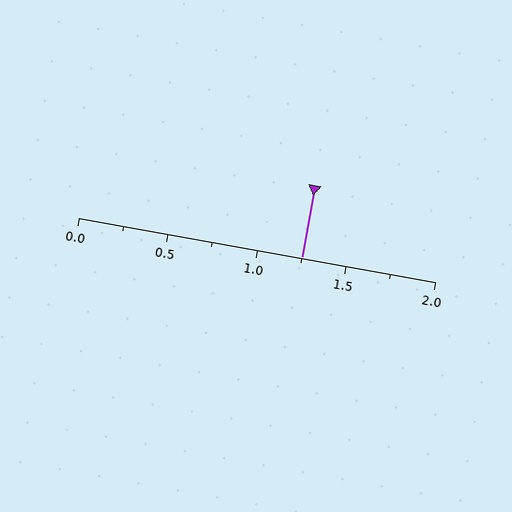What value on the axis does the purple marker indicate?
The marker indicates approximately 1.25.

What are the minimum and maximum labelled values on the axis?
The axis runs from 0.0 to 2.0.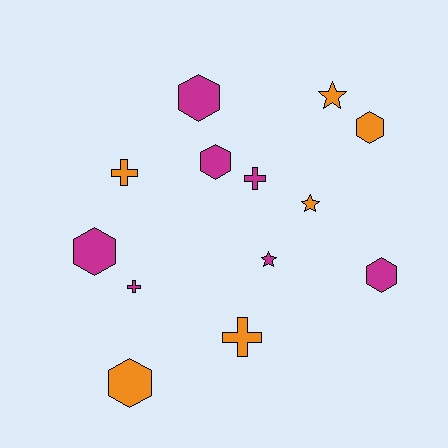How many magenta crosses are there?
There are 2 magenta crosses.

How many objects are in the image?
There are 13 objects.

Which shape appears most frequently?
Hexagon, with 6 objects.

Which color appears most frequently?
Magenta, with 7 objects.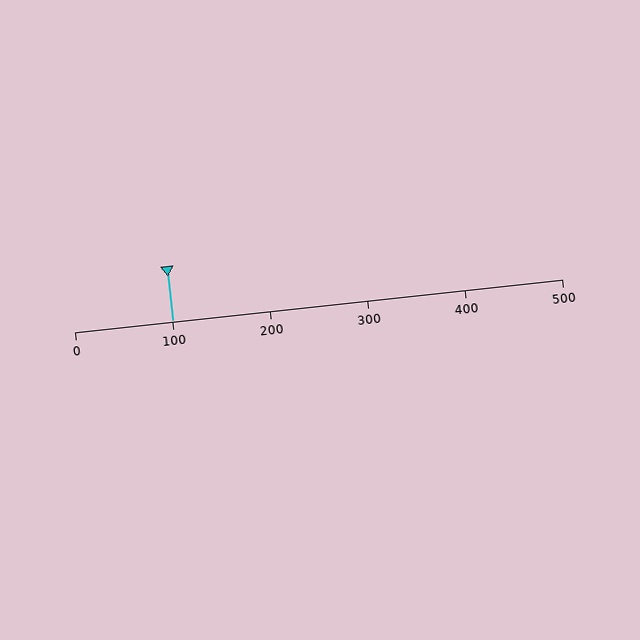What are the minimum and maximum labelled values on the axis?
The axis runs from 0 to 500.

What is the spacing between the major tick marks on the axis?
The major ticks are spaced 100 apart.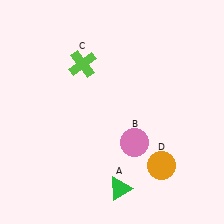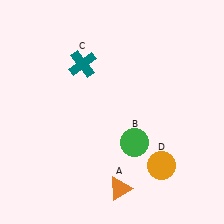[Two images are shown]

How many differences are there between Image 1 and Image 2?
There are 3 differences between the two images.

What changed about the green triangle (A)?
In Image 1, A is green. In Image 2, it changed to orange.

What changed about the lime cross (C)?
In Image 1, C is lime. In Image 2, it changed to teal.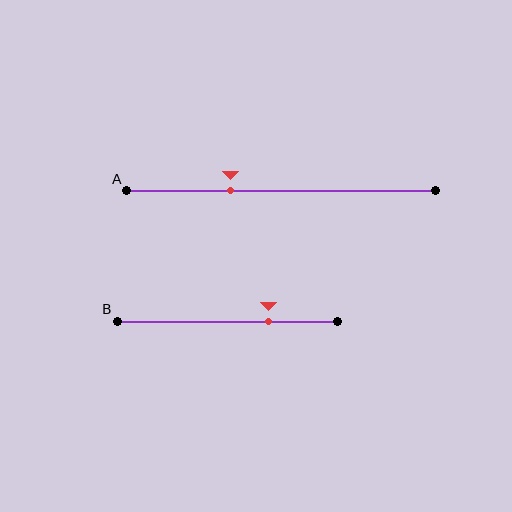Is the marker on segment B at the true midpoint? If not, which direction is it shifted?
No, the marker on segment B is shifted to the right by about 19% of the segment length.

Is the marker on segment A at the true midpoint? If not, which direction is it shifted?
No, the marker on segment A is shifted to the left by about 16% of the segment length.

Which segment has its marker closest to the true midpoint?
Segment A has its marker closest to the true midpoint.